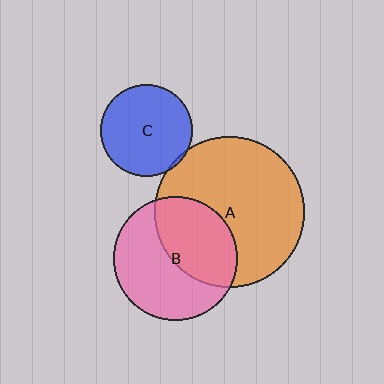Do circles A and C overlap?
Yes.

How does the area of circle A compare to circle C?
Approximately 2.7 times.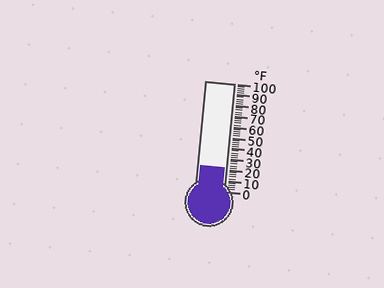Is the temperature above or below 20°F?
The temperature is above 20°F.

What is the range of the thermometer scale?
The thermometer scale ranges from 0°F to 100°F.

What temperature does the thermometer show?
The thermometer shows approximately 22°F.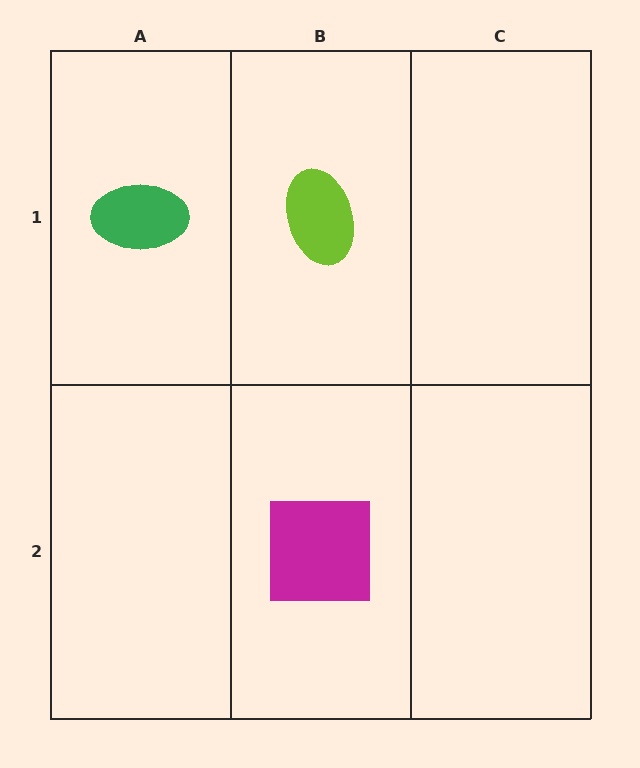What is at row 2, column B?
A magenta square.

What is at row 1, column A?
A green ellipse.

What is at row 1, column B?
A lime ellipse.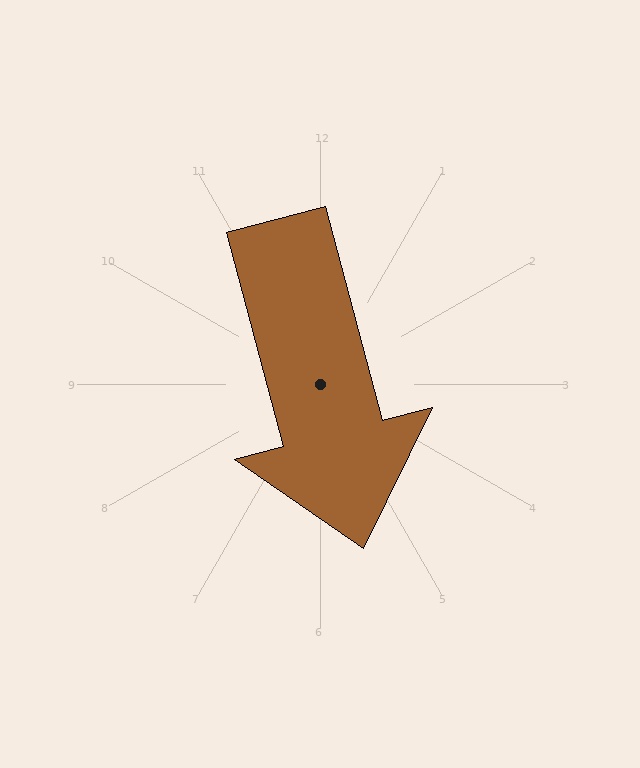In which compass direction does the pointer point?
South.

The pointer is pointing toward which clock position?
Roughly 6 o'clock.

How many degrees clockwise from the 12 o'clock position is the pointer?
Approximately 165 degrees.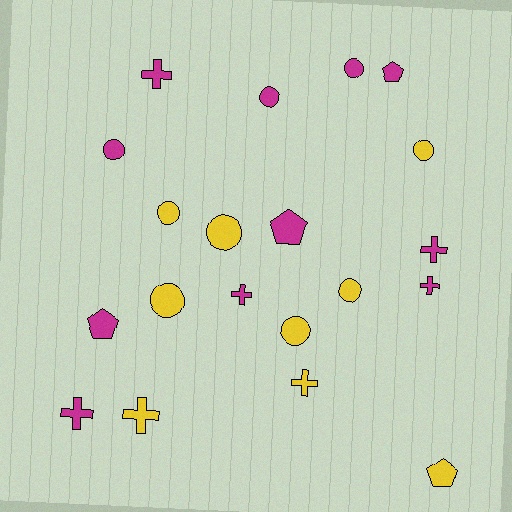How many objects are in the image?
There are 20 objects.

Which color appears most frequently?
Magenta, with 11 objects.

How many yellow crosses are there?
There are 2 yellow crosses.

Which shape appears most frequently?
Circle, with 9 objects.